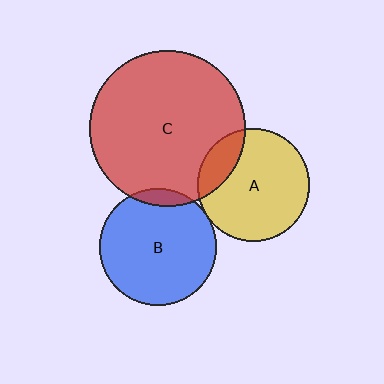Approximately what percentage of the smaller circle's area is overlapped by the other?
Approximately 5%.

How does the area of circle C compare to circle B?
Approximately 1.8 times.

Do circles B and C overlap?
Yes.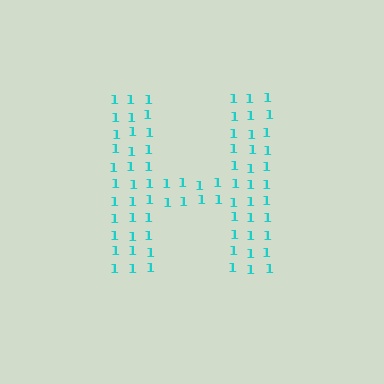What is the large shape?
The large shape is the letter H.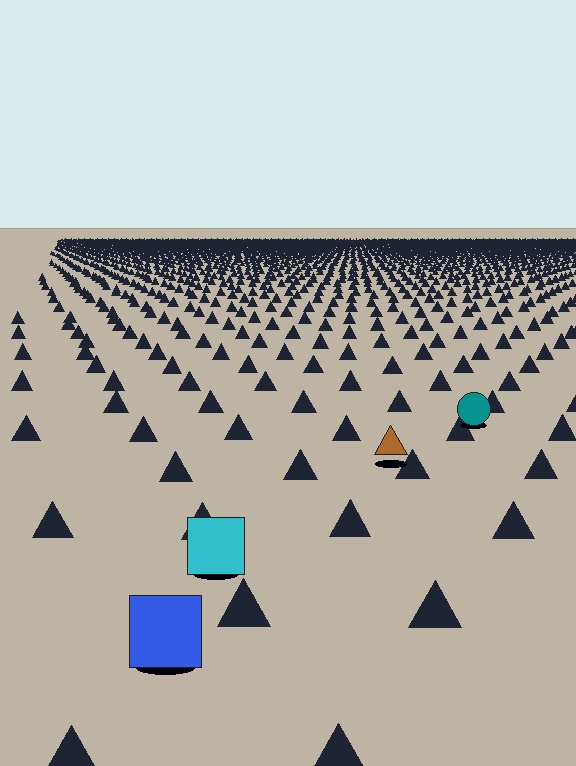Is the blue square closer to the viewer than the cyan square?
Yes. The blue square is closer — you can tell from the texture gradient: the ground texture is coarser near it.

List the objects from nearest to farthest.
From nearest to farthest: the blue square, the cyan square, the brown triangle, the teal circle.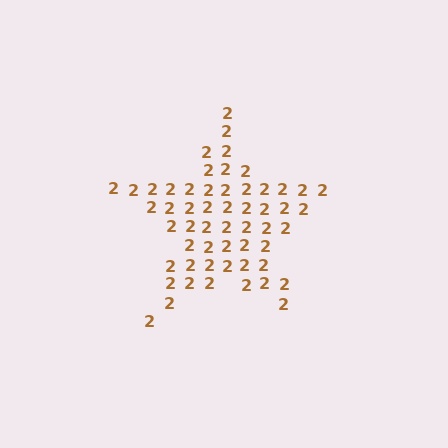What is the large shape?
The large shape is a star.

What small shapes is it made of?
It is made of small digit 2's.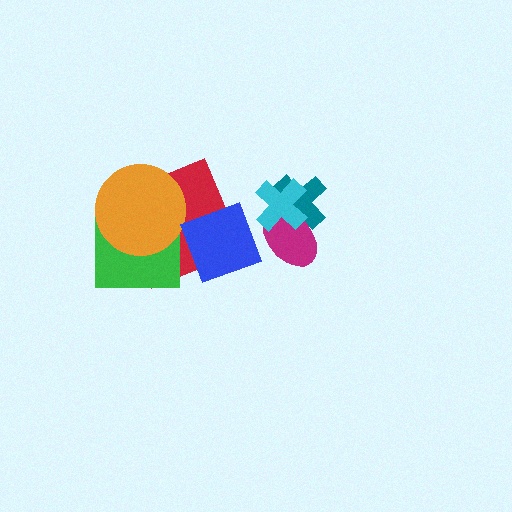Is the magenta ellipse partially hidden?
Yes, it is partially covered by another shape.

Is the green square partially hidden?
Yes, it is partially covered by another shape.